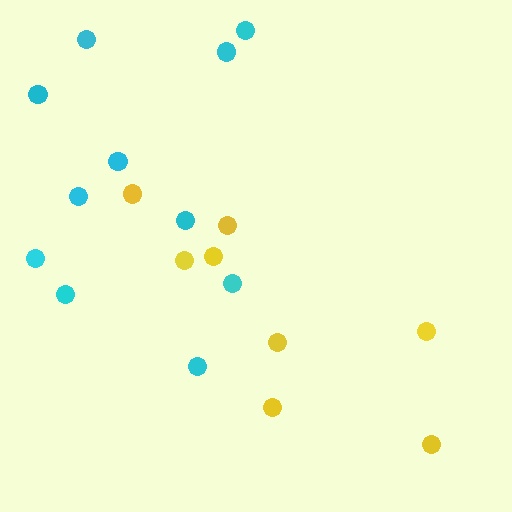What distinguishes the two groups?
There are 2 groups: one group of cyan circles (11) and one group of yellow circles (8).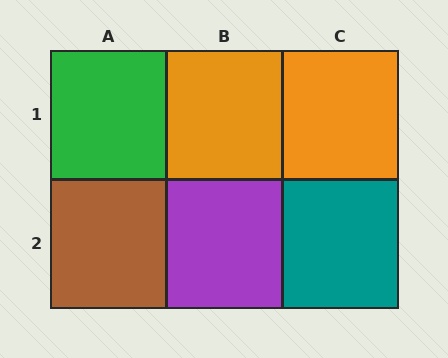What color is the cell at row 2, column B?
Purple.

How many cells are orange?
2 cells are orange.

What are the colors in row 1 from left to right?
Green, orange, orange.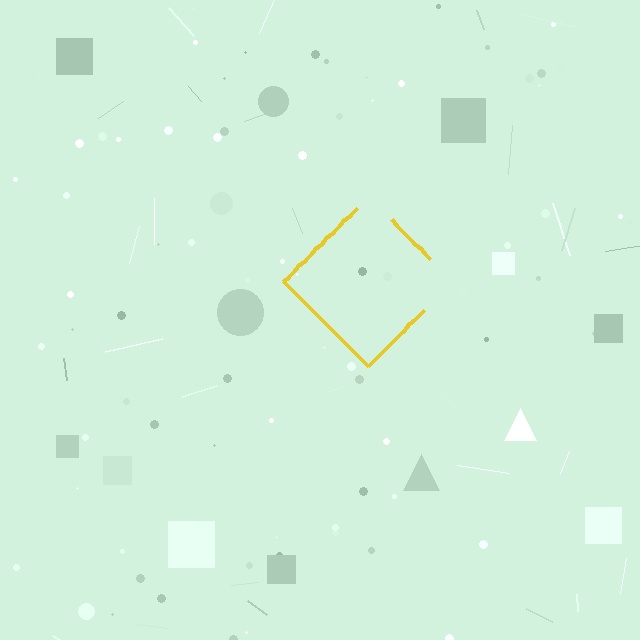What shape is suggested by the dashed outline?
The dashed outline suggests a diamond.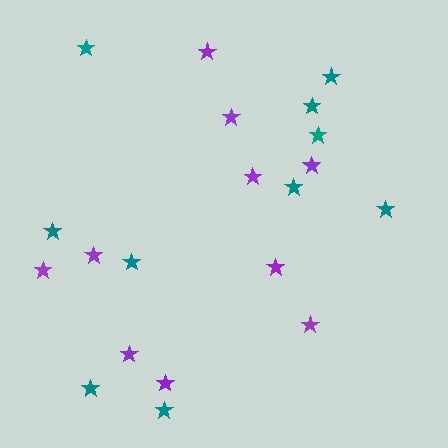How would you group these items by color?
There are 2 groups: one group of teal stars (10) and one group of purple stars (10).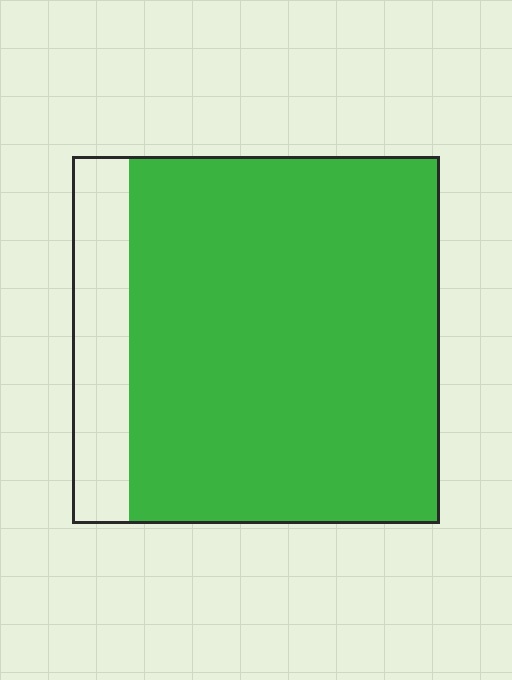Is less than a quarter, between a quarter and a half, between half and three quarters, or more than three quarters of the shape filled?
More than three quarters.